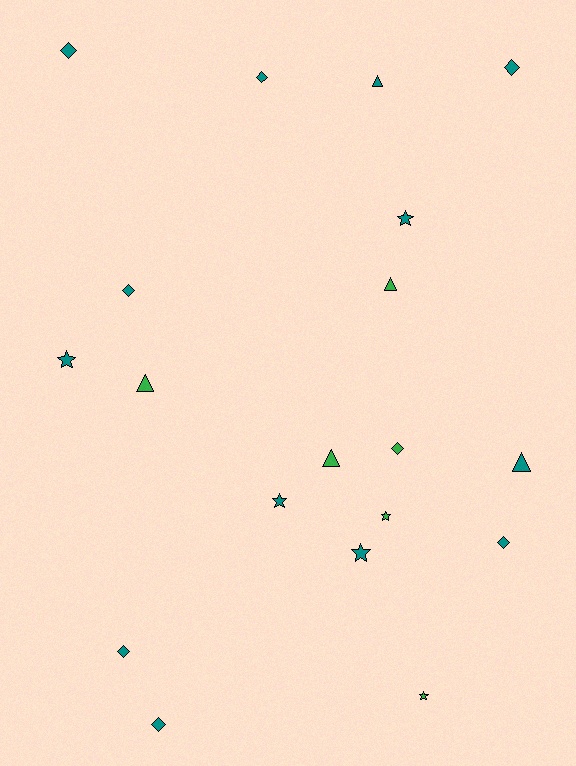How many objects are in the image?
There are 19 objects.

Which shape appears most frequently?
Diamond, with 8 objects.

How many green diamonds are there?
There is 1 green diamond.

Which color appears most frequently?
Teal, with 13 objects.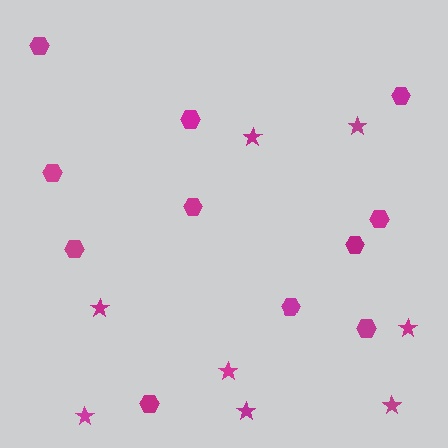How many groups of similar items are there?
There are 2 groups: one group of hexagons (11) and one group of stars (8).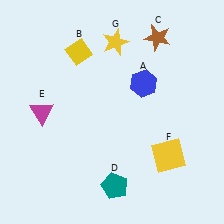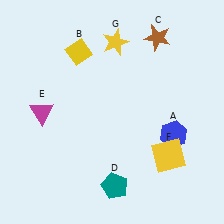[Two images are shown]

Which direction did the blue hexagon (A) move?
The blue hexagon (A) moved down.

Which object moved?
The blue hexagon (A) moved down.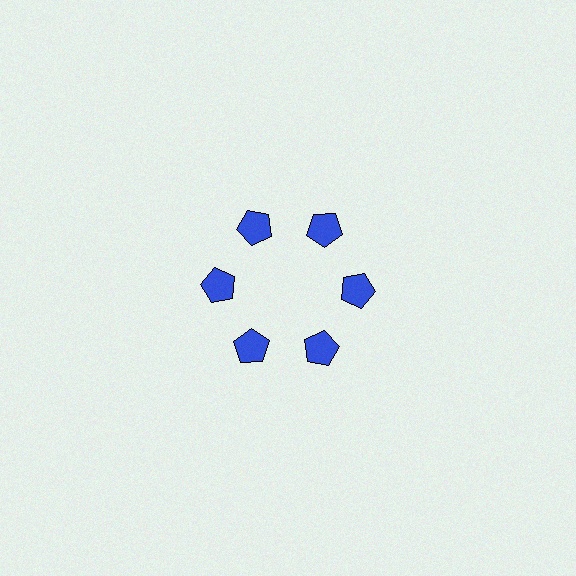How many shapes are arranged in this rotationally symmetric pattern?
There are 6 shapes, arranged in 6 groups of 1.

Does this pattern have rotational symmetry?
Yes, this pattern has 6-fold rotational symmetry. It looks the same after rotating 60 degrees around the center.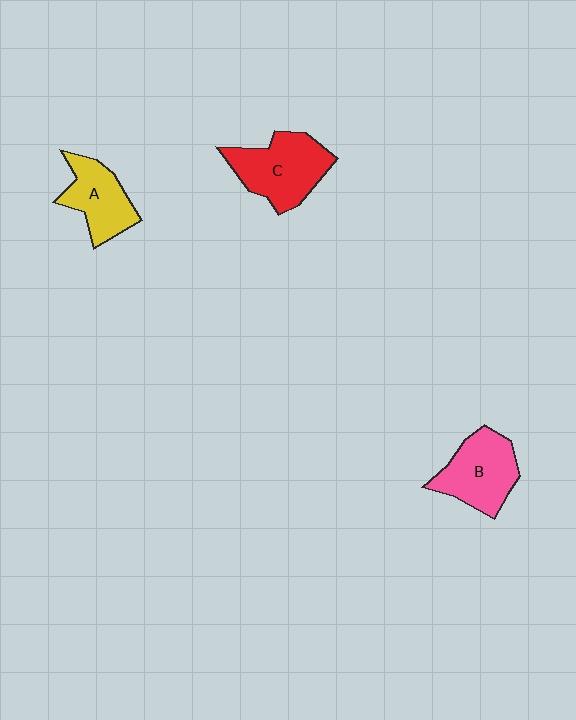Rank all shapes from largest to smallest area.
From largest to smallest: C (red), B (pink), A (yellow).